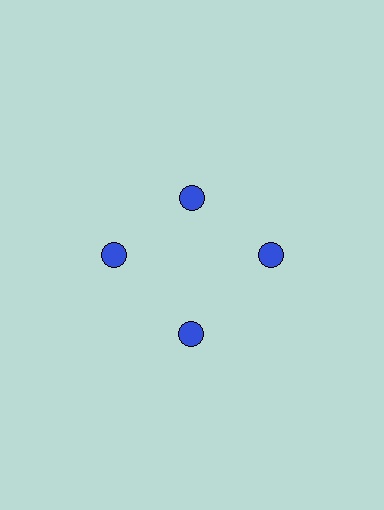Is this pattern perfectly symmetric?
No. The 4 blue circles are arranged in a ring, but one element near the 12 o'clock position is pulled inward toward the center, breaking the 4-fold rotational symmetry.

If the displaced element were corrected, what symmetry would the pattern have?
It would have 4-fold rotational symmetry — the pattern would map onto itself every 90 degrees.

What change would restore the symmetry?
The symmetry would be restored by moving it outward, back onto the ring so that all 4 circles sit at equal angles and equal distance from the center.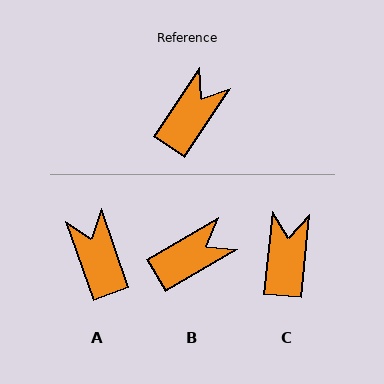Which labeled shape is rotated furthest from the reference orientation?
A, about 53 degrees away.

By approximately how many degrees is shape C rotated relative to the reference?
Approximately 28 degrees counter-clockwise.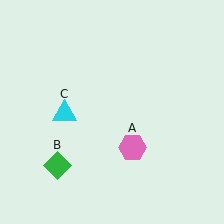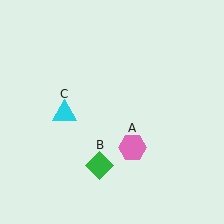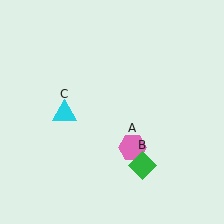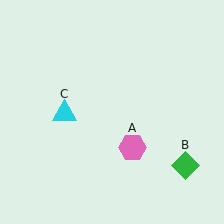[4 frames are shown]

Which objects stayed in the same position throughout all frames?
Pink hexagon (object A) and cyan triangle (object C) remained stationary.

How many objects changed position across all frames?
1 object changed position: green diamond (object B).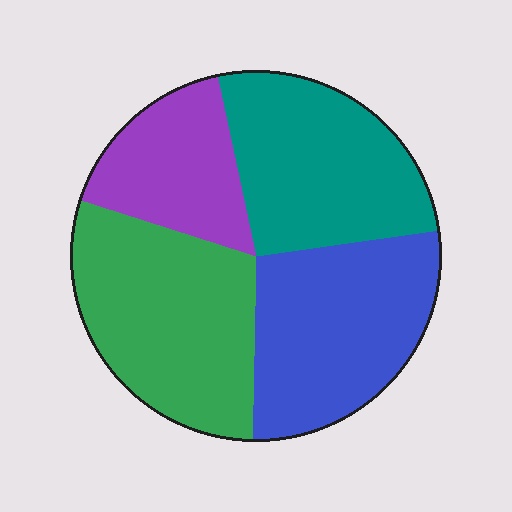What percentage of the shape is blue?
Blue covers about 25% of the shape.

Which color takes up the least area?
Purple, at roughly 15%.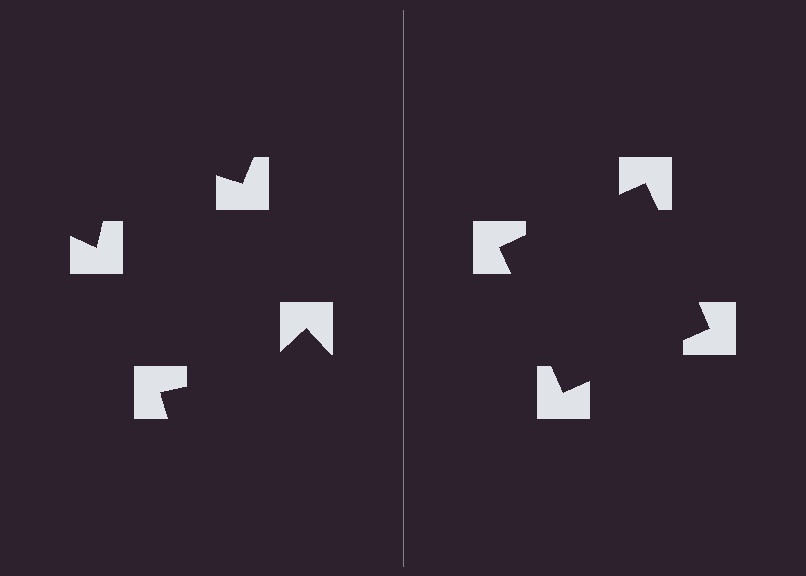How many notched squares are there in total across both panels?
8 — 4 on each side.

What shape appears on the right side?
An illusory square.